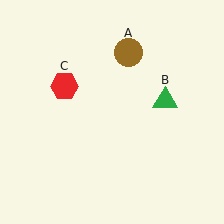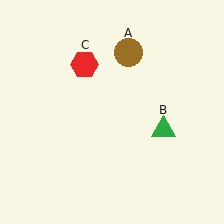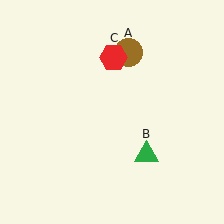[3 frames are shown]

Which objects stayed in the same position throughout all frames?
Brown circle (object A) remained stationary.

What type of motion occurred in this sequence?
The green triangle (object B), red hexagon (object C) rotated clockwise around the center of the scene.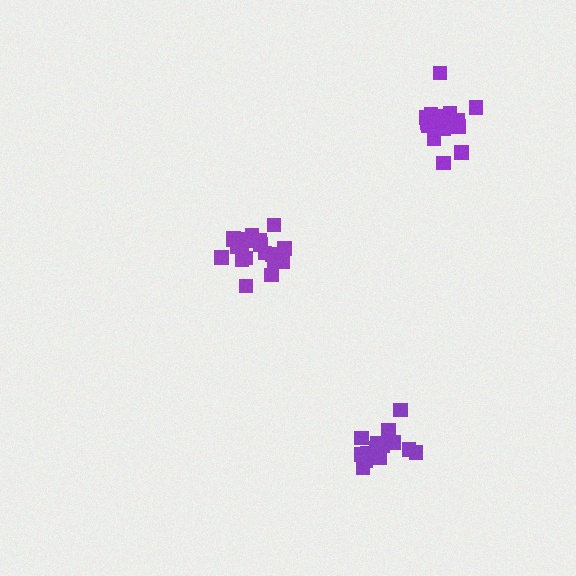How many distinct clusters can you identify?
There are 3 distinct clusters.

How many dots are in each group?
Group 1: 21 dots, Group 2: 17 dots, Group 3: 18 dots (56 total).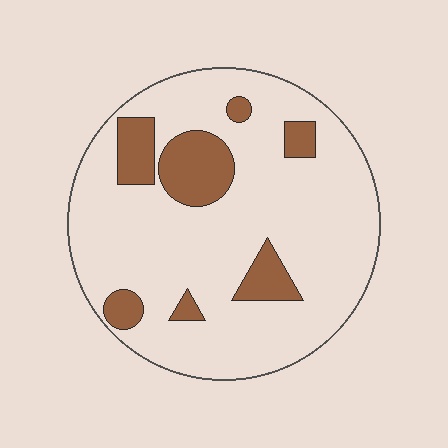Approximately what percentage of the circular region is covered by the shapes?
Approximately 15%.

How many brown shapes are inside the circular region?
7.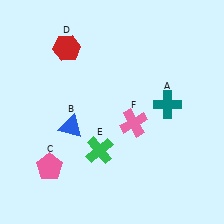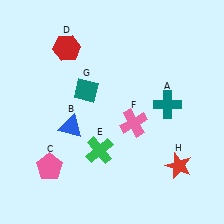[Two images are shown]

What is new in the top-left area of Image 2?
A teal diamond (G) was added in the top-left area of Image 2.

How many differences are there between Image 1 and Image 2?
There are 2 differences between the two images.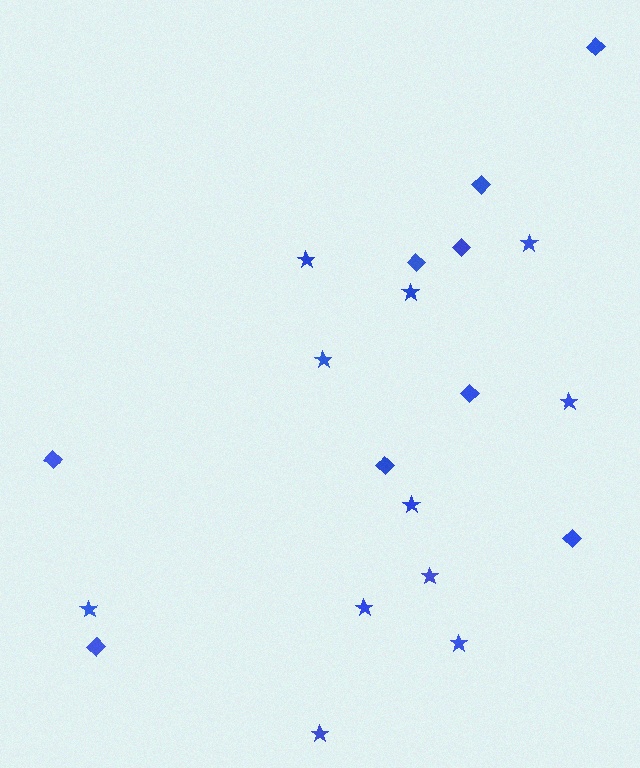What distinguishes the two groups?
There are 2 groups: one group of diamonds (9) and one group of stars (11).